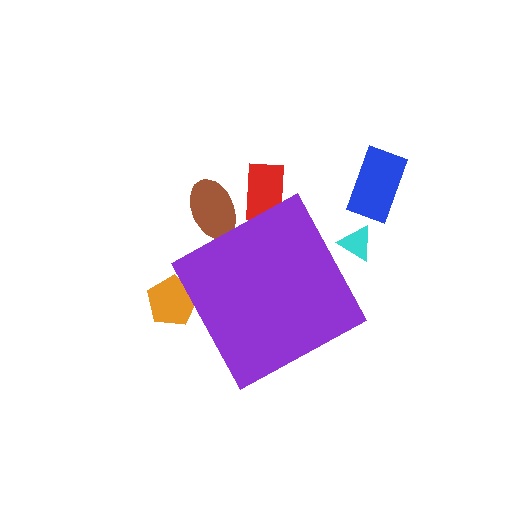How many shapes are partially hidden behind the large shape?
4 shapes are partially hidden.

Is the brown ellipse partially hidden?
Yes, the brown ellipse is partially hidden behind the purple diamond.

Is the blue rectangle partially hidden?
No, the blue rectangle is fully visible.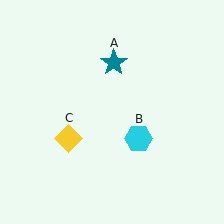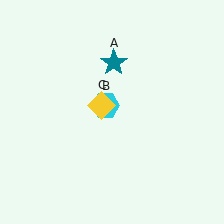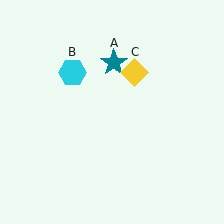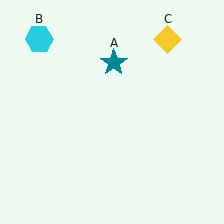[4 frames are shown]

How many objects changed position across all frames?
2 objects changed position: cyan hexagon (object B), yellow diamond (object C).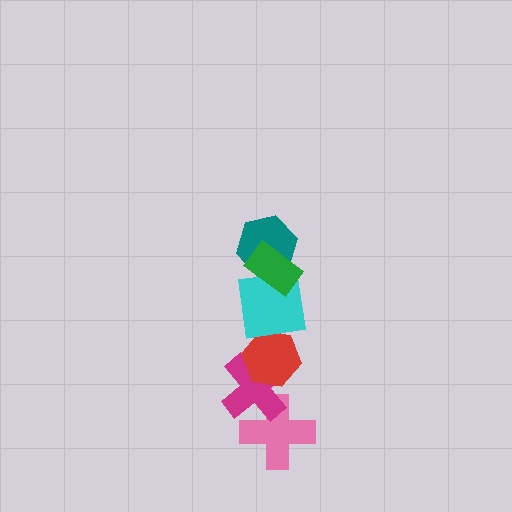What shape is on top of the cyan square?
The teal hexagon is on top of the cyan square.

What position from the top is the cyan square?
The cyan square is 3rd from the top.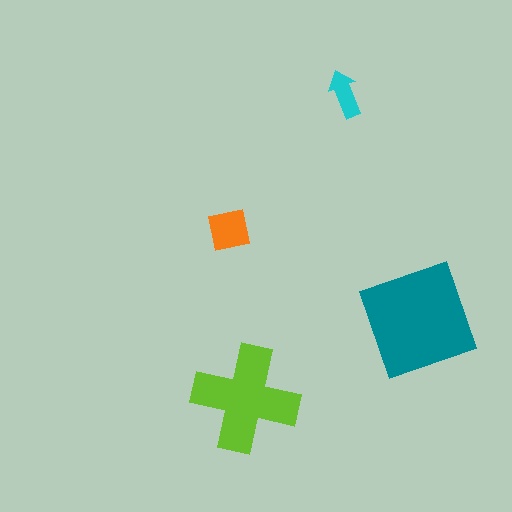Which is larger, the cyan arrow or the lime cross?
The lime cross.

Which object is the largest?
The teal square.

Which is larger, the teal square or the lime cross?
The teal square.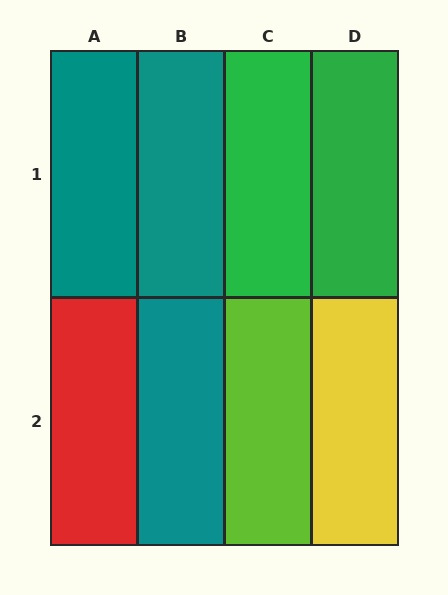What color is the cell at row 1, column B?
Teal.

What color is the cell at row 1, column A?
Teal.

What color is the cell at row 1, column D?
Green.